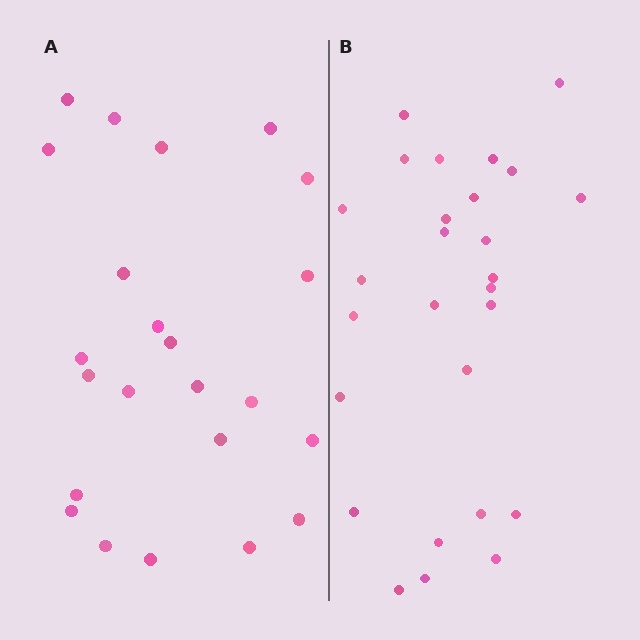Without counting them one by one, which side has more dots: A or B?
Region B (the right region) has more dots.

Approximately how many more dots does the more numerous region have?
Region B has about 4 more dots than region A.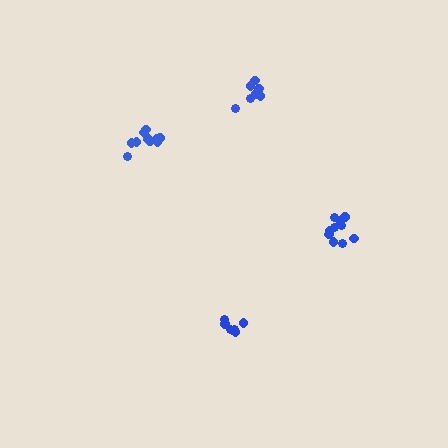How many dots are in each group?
Group 1: 8 dots, Group 2: 11 dots, Group 3: 7 dots, Group 4: 10 dots (36 total).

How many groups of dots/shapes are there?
There are 4 groups.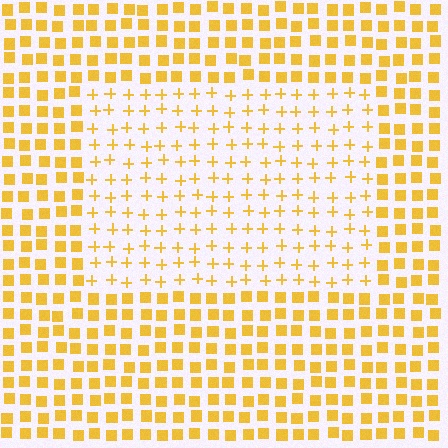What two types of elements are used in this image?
The image uses plus signs inside the rectangle region and squares outside it.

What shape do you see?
I see a rectangle.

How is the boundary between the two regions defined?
The boundary is defined by a change in element shape: plus signs inside vs. squares outside. All elements share the same color and spacing.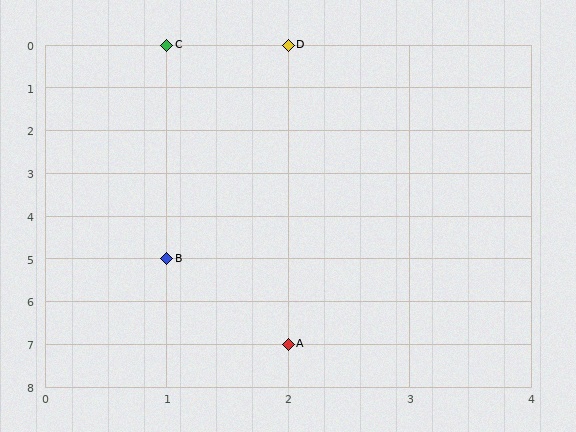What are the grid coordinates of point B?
Point B is at grid coordinates (1, 5).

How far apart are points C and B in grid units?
Points C and B are 5 rows apart.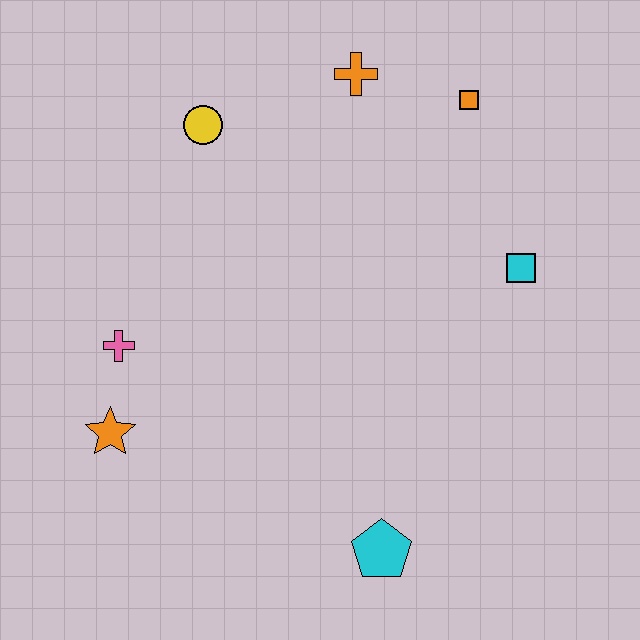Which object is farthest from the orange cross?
The cyan pentagon is farthest from the orange cross.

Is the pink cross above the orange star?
Yes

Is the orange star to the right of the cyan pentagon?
No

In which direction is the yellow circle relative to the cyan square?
The yellow circle is to the left of the cyan square.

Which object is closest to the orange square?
The orange cross is closest to the orange square.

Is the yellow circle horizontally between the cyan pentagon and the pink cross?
Yes